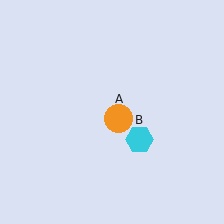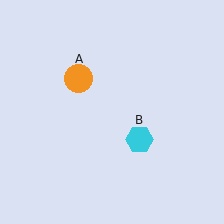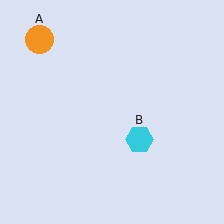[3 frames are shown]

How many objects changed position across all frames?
1 object changed position: orange circle (object A).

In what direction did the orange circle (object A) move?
The orange circle (object A) moved up and to the left.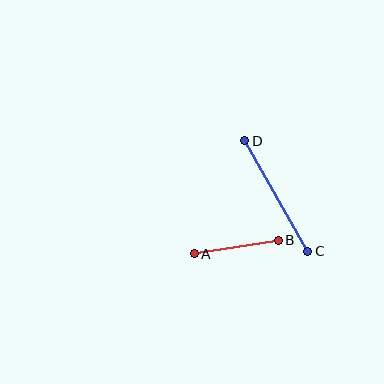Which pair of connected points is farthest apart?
Points C and D are farthest apart.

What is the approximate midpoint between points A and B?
The midpoint is at approximately (236, 247) pixels.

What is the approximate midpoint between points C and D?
The midpoint is at approximately (276, 196) pixels.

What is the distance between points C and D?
The distance is approximately 127 pixels.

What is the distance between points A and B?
The distance is approximately 85 pixels.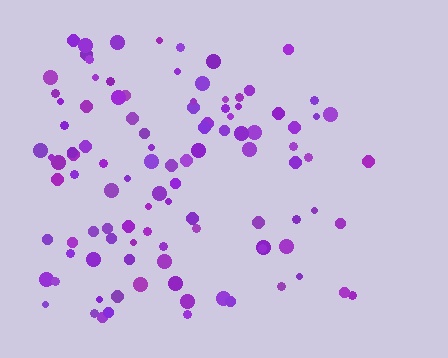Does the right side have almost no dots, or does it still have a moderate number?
Still a moderate number, just noticeably fewer than the left.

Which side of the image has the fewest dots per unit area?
The right.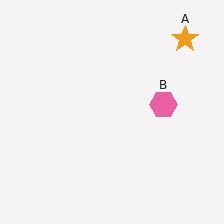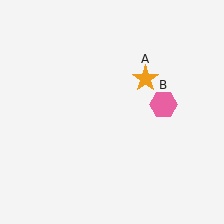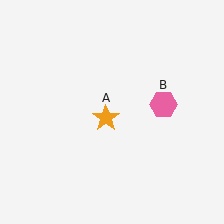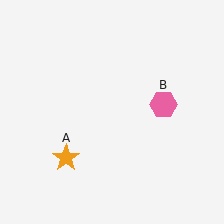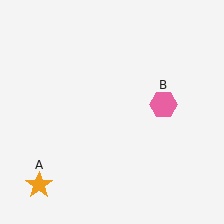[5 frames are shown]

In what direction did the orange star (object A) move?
The orange star (object A) moved down and to the left.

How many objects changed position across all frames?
1 object changed position: orange star (object A).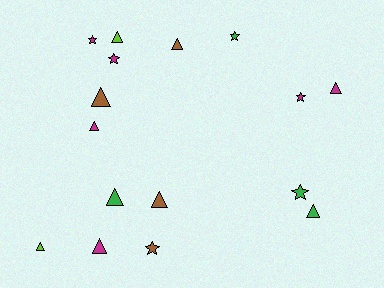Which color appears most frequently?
Magenta, with 6 objects.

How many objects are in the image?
There are 16 objects.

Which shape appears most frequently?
Triangle, with 10 objects.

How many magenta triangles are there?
There are 3 magenta triangles.